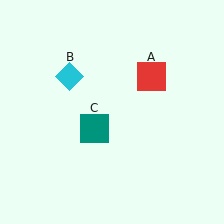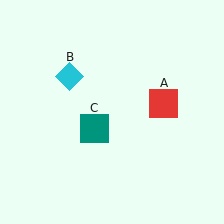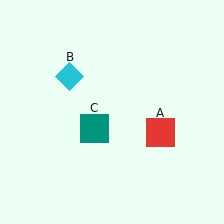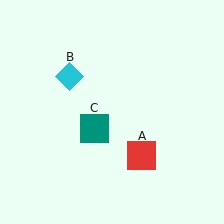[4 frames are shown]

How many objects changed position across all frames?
1 object changed position: red square (object A).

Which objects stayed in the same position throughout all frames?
Cyan diamond (object B) and teal square (object C) remained stationary.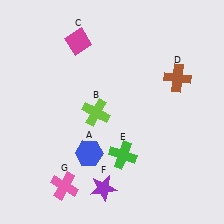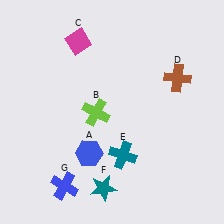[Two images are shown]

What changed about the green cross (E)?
In Image 1, E is green. In Image 2, it changed to teal.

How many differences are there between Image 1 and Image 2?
There are 3 differences between the two images.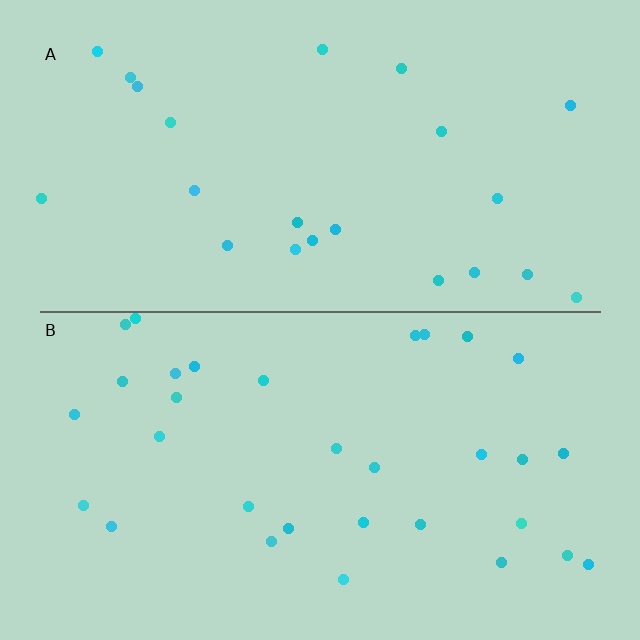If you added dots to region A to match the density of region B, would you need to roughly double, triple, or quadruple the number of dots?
Approximately double.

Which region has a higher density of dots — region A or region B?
B (the bottom).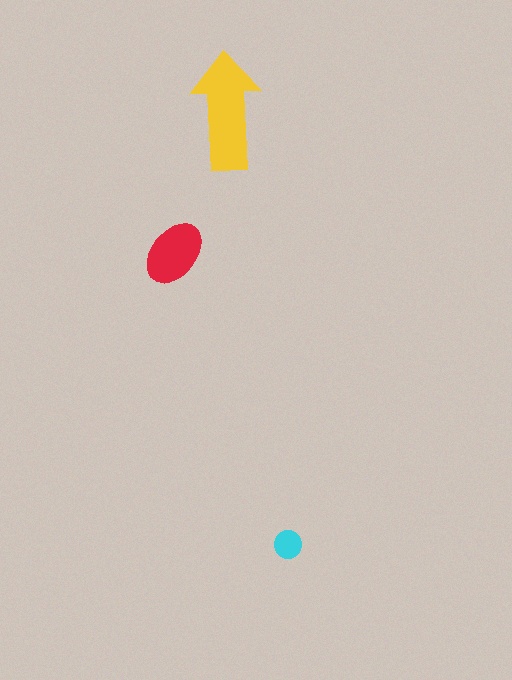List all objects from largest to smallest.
The yellow arrow, the red ellipse, the cyan circle.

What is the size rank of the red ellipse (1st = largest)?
2nd.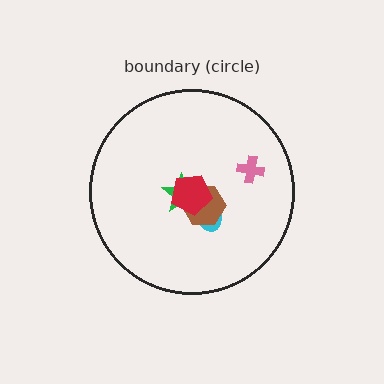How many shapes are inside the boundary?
5 inside, 0 outside.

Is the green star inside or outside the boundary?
Inside.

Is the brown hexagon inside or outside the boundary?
Inside.